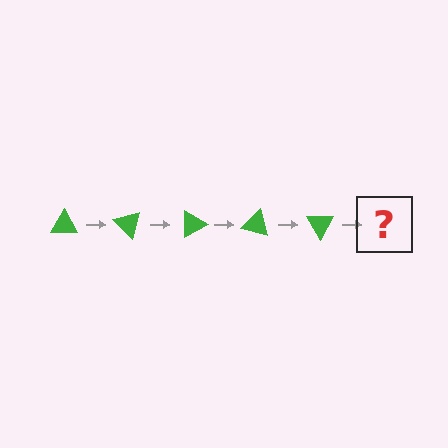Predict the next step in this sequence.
The next step is a green triangle rotated 225 degrees.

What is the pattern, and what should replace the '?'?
The pattern is that the triangle rotates 45 degrees each step. The '?' should be a green triangle rotated 225 degrees.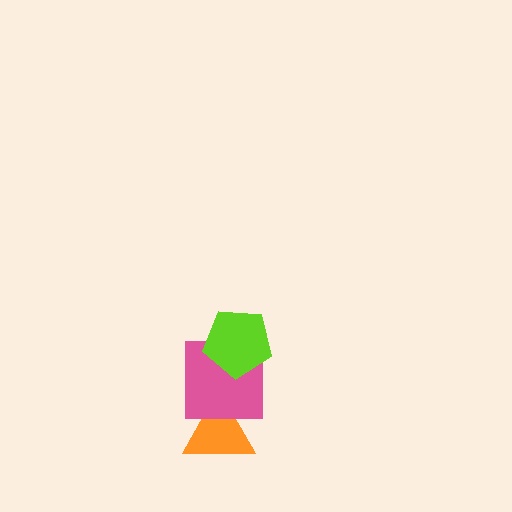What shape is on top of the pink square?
The lime pentagon is on top of the pink square.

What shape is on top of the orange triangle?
The pink square is on top of the orange triangle.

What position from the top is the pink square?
The pink square is 2nd from the top.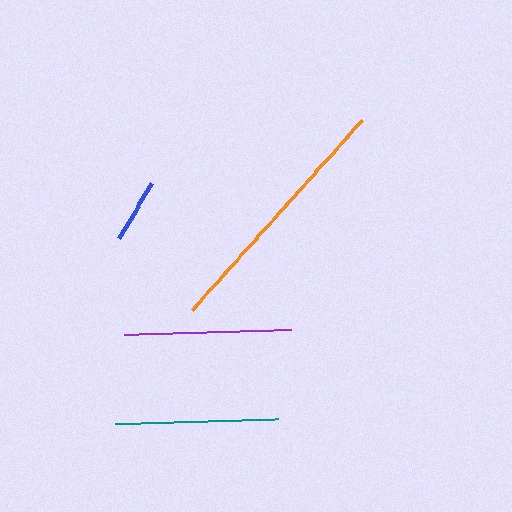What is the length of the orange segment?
The orange segment is approximately 255 pixels long.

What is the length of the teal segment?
The teal segment is approximately 163 pixels long.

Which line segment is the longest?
The orange line is the longest at approximately 255 pixels.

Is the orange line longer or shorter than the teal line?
The orange line is longer than the teal line.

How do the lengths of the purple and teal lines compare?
The purple and teal lines are approximately the same length.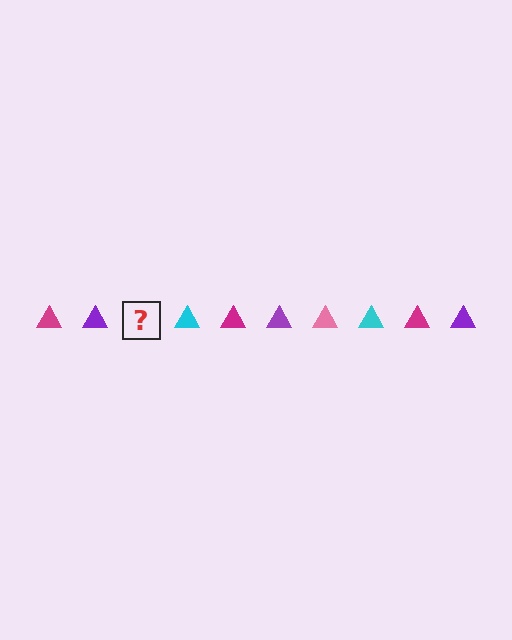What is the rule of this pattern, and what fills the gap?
The rule is that the pattern cycles through magenta, purple, pink, cyan triangles. The gap should be filled with a pink triangle.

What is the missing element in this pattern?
The missing element is a pink triangle.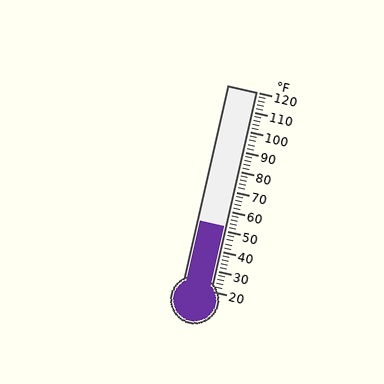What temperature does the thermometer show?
The thermometer shows approximately 52°F.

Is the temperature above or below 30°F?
The temperature is above 30°F.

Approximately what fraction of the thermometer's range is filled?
The thermometer is filled to approximately 30% of its range.